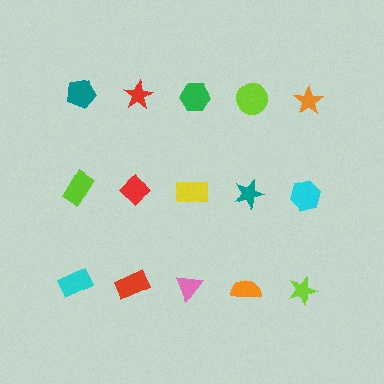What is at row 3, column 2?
A red rectangle.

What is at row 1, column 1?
A teal pentagon.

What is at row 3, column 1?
A cyan rectangle.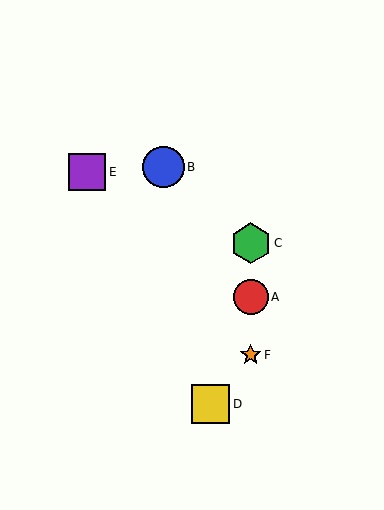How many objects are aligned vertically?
3 objects (A, C, F) are aligned vertically.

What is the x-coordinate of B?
Object B is at x≈163.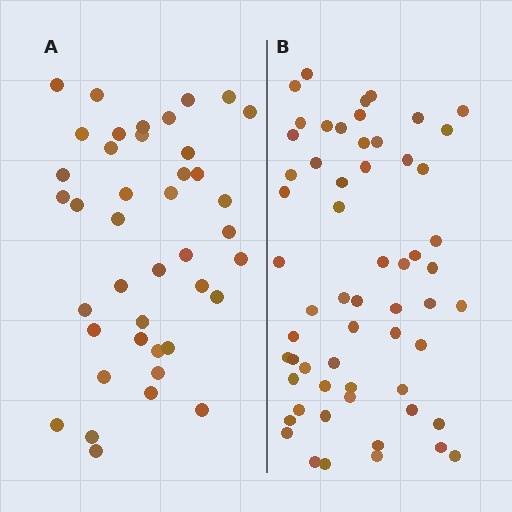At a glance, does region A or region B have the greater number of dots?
Region B (the right region) has more dots.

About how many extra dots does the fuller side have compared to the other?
Region B has approximately 20 more dots than region A.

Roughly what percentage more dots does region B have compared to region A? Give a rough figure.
About 45% more.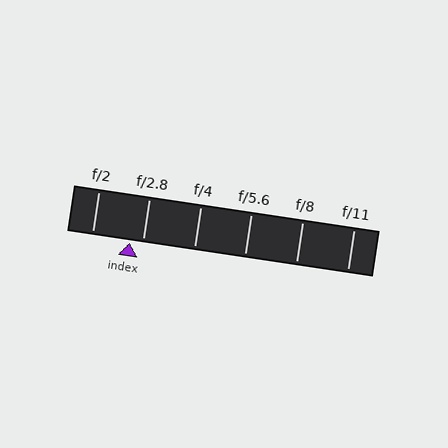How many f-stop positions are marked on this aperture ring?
There are 6 f-stop positions marked.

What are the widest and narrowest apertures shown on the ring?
The widest aperture shown is f/2 and the narrowest is f/11.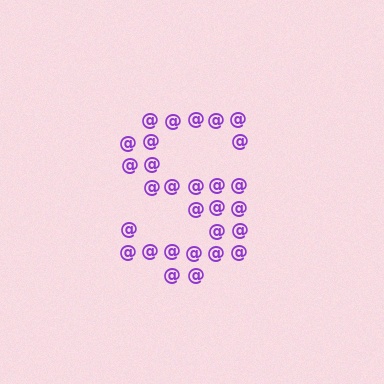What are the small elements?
The small elements are at signs.